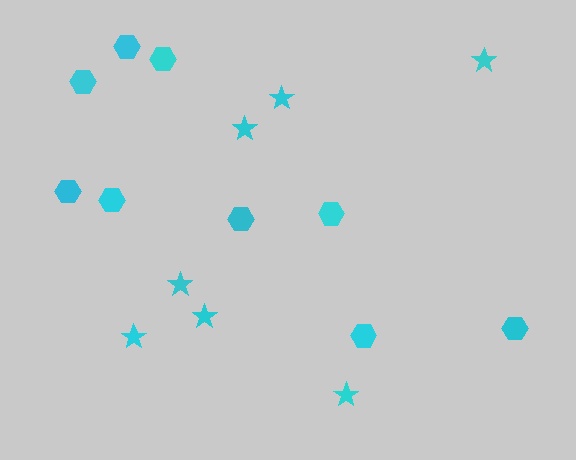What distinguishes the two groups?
There are 2 groups: one group of hexagons (9) and one group of stars (7).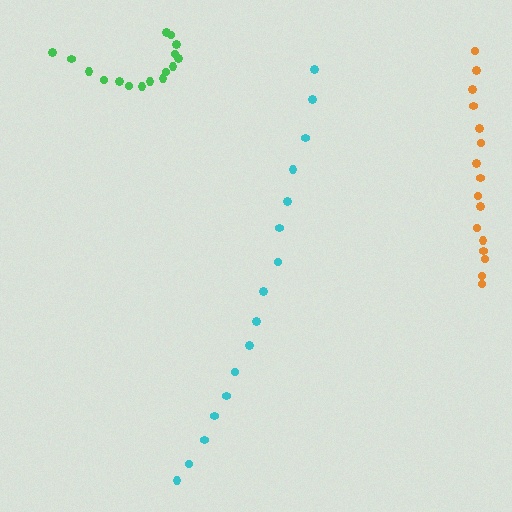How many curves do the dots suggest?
There are 3 distinct paths.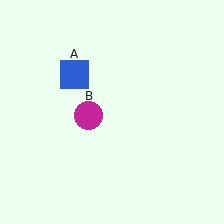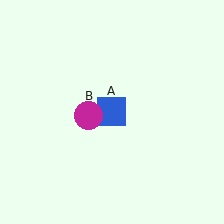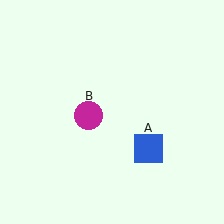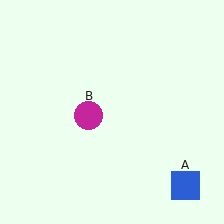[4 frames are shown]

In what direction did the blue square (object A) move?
The blue square (object A) moved down and to the right.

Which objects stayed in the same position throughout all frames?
Magenta circle (object B) remained stationary.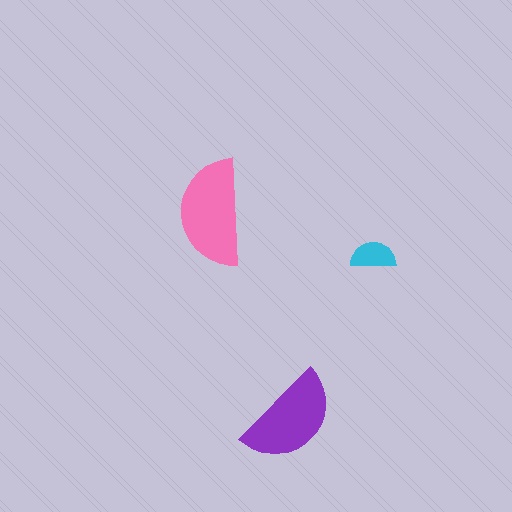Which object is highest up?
The pink semicircle is topmost.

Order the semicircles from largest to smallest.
the pink one, the purple one, the cyan one.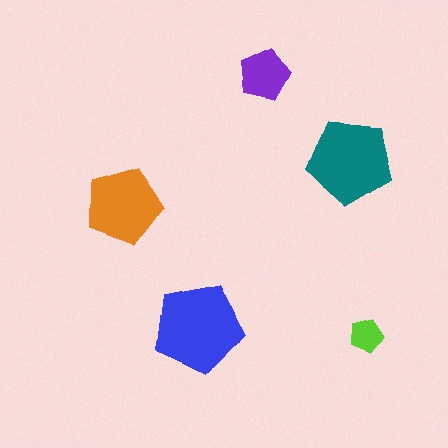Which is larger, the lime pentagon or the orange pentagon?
The orange one.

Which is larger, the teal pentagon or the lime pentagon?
The teal one.